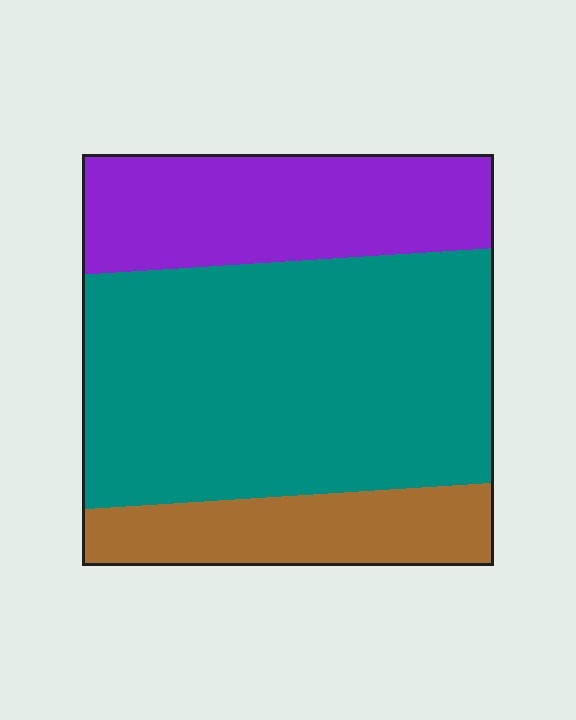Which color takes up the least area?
Brown, at roughly 15%.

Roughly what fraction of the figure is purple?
Purple takes up between a quarter and a half of the figure.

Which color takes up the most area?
Teal, at roughly 55%.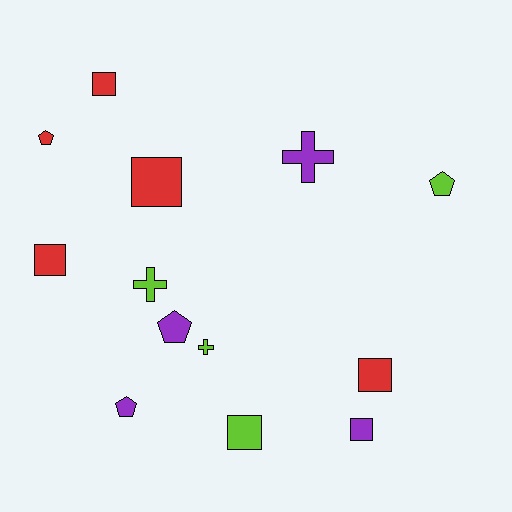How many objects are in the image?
There are 13 objects.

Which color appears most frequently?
Red, with 5 objects.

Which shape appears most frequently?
Square, with 6 objects.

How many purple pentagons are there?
There are 2 purple pentagons.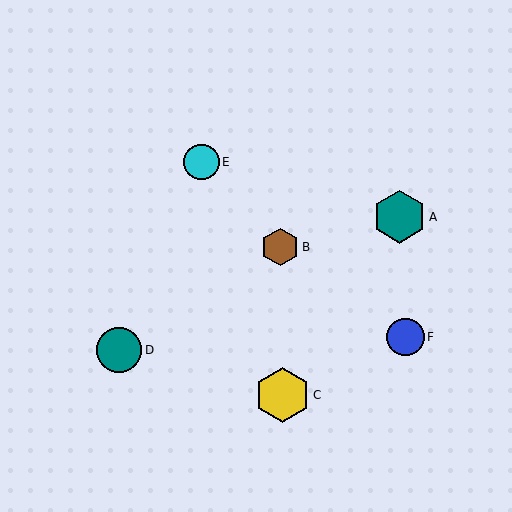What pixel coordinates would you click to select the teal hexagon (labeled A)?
Click at (399, 217) to select the teal hexagon A.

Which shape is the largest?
The yellow hexagon (labeled C) is the largest.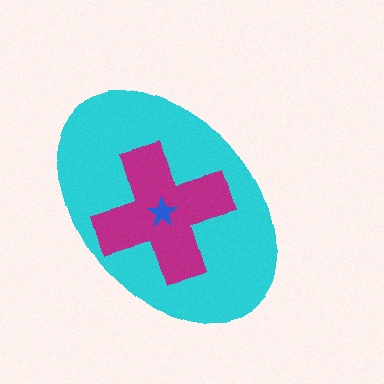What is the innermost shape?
The blue star.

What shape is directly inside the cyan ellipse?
The magenta cross.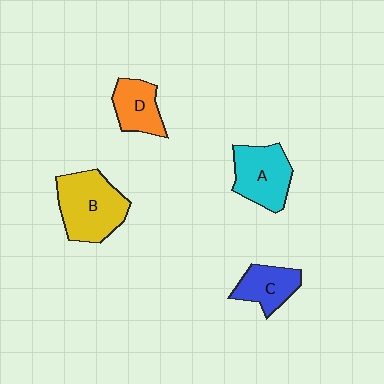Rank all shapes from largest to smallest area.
From largest to smallest: B (yellow), A (cyan), D (orange), C (blue).